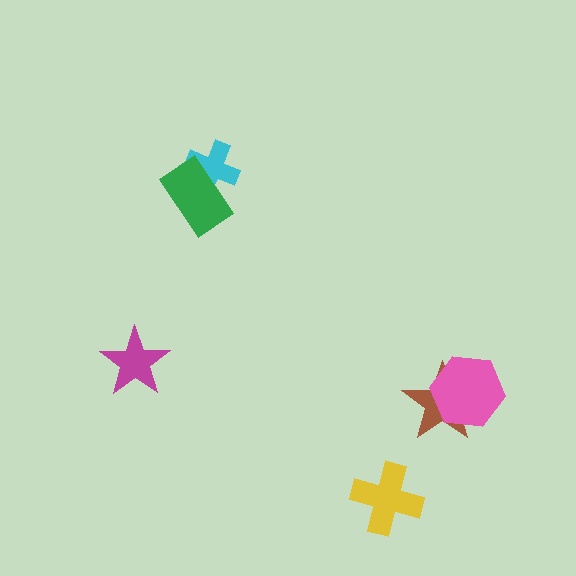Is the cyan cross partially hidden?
Yes, it is partially covered by another shape.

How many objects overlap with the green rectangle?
1 object overlaps with the green rectangle.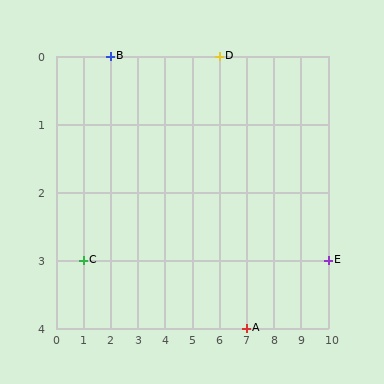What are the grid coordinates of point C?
Point C is at grid coordinates (1, 3).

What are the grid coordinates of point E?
Point E is at grid coordinates (10, 3).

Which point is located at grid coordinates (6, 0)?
Point D is at (6, 0).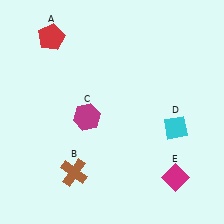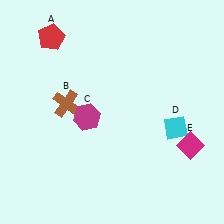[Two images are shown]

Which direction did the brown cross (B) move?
The brown cross (B) moved up.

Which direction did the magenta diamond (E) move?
The magenta diamond (E) moved up.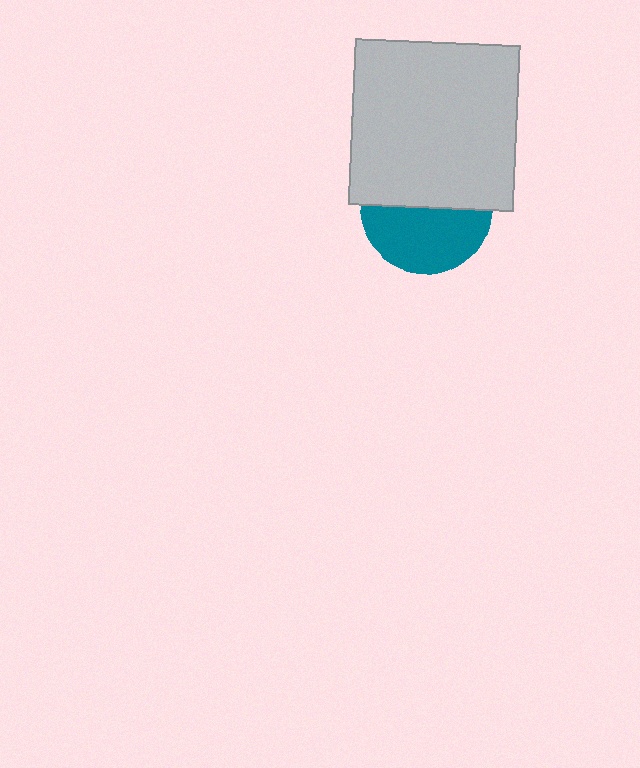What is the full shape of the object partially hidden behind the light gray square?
The partially hidden object is a teal circle.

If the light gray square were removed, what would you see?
You would see the complete teal circle.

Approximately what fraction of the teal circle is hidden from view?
Roughly 50% of the teal circle is hidden behind the light gray square.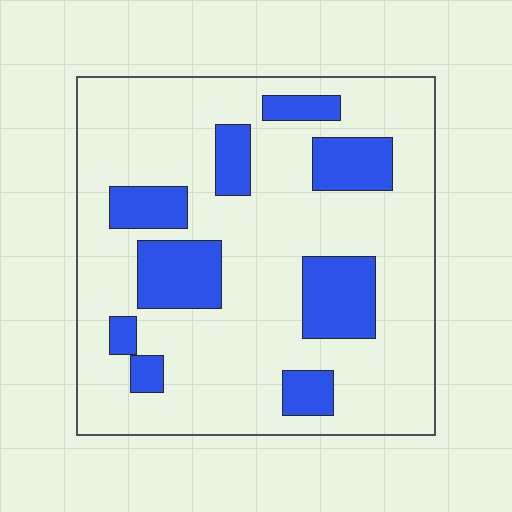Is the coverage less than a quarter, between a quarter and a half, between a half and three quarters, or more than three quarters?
Less than a quarter.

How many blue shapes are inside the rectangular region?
9.